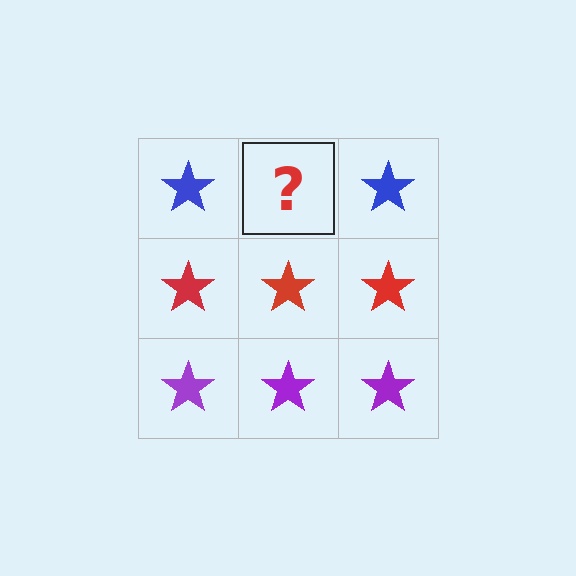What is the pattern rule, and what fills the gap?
The rule is that each row has a consistent color. The gap should be filled with a blue star.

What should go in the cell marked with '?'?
The missing cell should contain a blue star.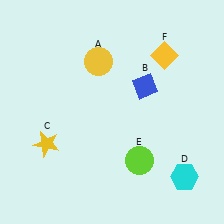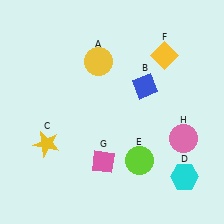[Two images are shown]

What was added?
A pink diamond (G), a pink circle (H) were added in Image 2.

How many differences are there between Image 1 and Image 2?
There are 2 differences between the two images.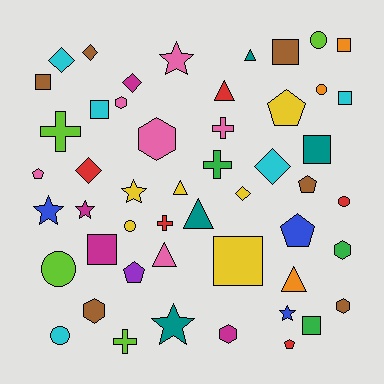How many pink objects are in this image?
There are 6 pink objects.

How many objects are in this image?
There are 50 objects.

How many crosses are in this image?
There are 5 crosses.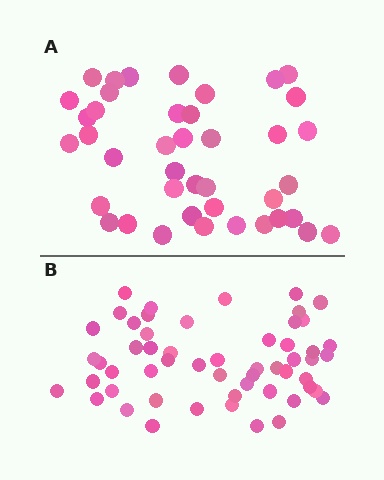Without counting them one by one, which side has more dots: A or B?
Region B (the bottom region) has more dots.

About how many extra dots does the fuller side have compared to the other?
Region B has approximately 15 more dots than region A.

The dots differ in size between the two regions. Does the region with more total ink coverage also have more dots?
No. Region A has more total ink coverage because its dots are larger, but region B actually contains more individual dots. Total area can be misleading — the number of items is what matters here.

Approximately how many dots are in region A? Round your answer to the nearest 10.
About 40 dots. (The exact count is 41, which rounds to 40.)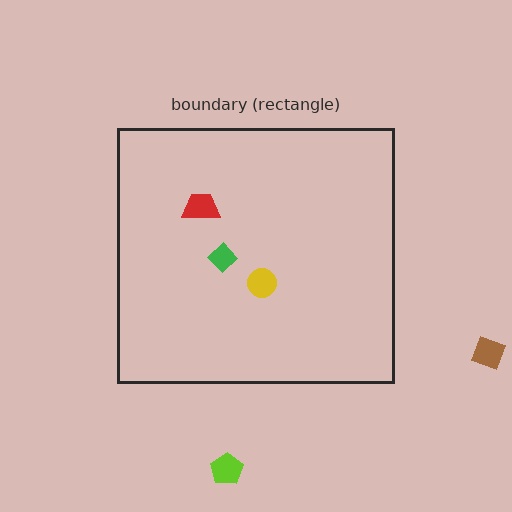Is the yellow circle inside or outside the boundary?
Inside.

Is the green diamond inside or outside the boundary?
Inside.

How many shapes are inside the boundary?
3 inside, 2 outside.